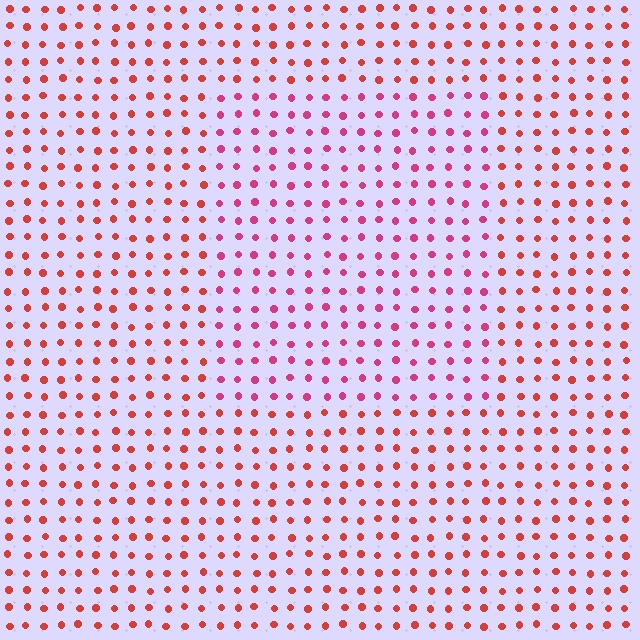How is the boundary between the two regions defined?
The boundary is defined purely by a slight shift in hue (about 29 degrees). Spacing, size, and orientation are identical on both sides.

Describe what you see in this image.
The image is filled with small red elements in a uniform arrangement. A rectangle-shaped region is visible where the elements are tinted to a slightly different hue, forming a subtle color boundary.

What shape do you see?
I see a rectangle.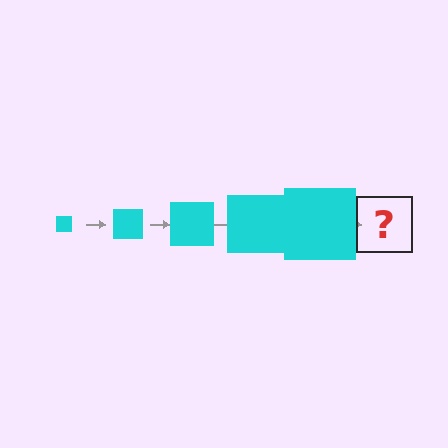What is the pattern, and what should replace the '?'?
The pattern is that the square gets progressively larger each step. The '?' should be a cyan square, larger than the previous one.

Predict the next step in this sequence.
The next step is a cyan square, larger than the previous one.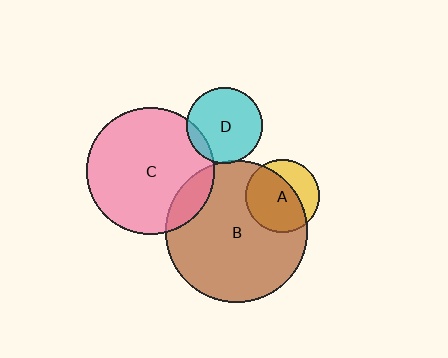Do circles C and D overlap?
Yes.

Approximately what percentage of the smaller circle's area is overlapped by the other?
Approximately 10%.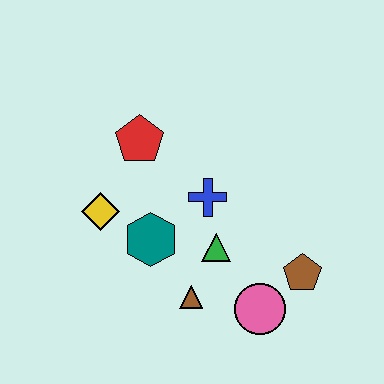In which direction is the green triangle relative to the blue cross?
The green triangle is below the blue cross.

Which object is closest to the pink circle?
The brown pentagon is closest to the pink circle.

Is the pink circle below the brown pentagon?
Yes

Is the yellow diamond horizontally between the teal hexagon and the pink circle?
No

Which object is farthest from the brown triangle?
The red pentagon is farthest from the brown triangle.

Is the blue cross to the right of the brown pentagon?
No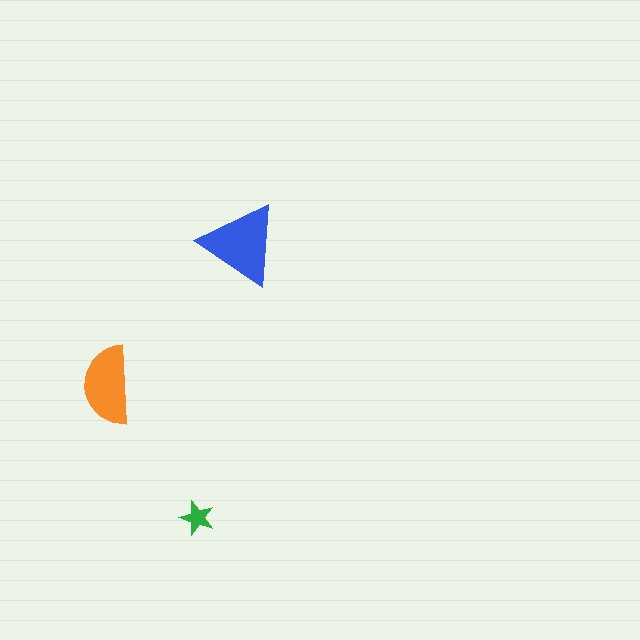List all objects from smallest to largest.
The green star, the orange semicircle, the blue triangle.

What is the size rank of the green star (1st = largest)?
3rd.